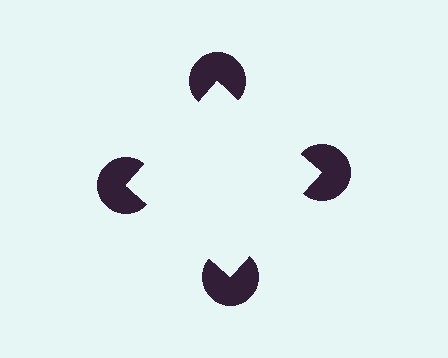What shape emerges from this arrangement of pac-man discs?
An illusory square — its edges are inferred from the aligned wedge cuts in the pac-man discs, not physically drawn.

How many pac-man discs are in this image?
There are 4 — one at each vertex of the illusory square.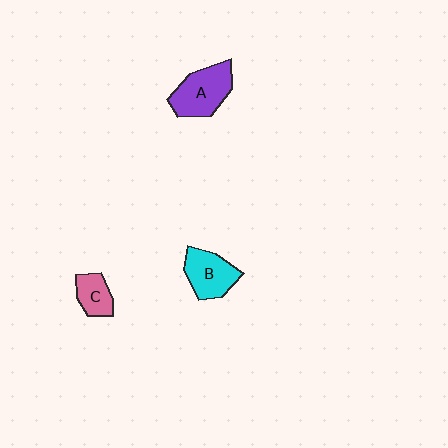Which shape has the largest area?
Shape A (purple).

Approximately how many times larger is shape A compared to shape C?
Approximately 1.8 times.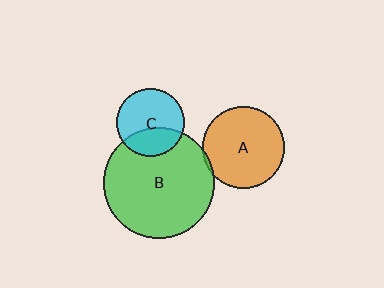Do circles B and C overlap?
Yes.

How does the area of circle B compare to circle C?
Approximately 2.7 times.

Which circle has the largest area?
Circle B (green).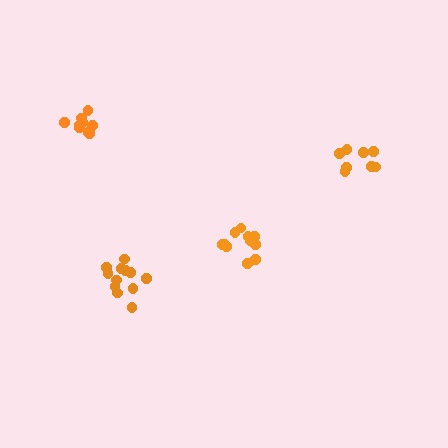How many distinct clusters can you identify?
There are 4 distinct clusters.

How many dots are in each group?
Group 1: 11 dots, Group 2: 12 dots, Group 3: 9 dots, Group 4: 8 dots (40 total).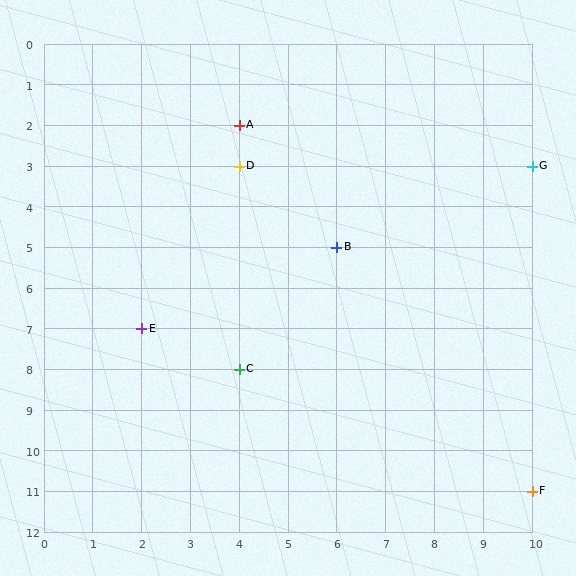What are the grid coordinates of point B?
Point B is at grid coordinates (6, 5).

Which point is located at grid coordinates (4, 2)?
Point A is at (4, 2).